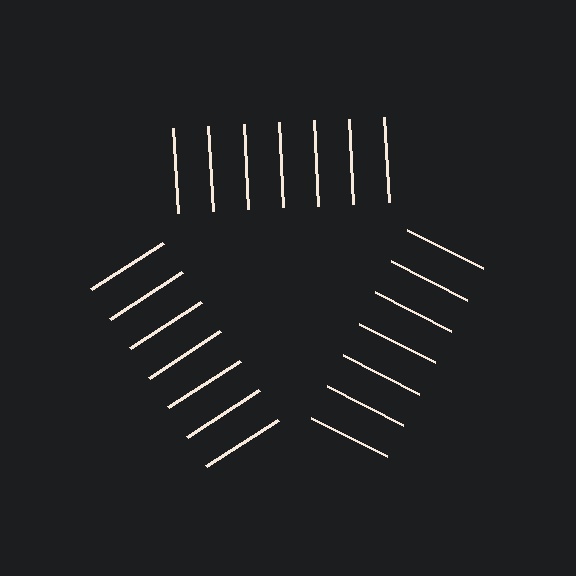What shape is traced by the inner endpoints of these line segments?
An illusory triangle — the line segments terminate on its edges but no continuous stroke is drawn.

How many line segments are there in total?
21 — 7 along each of the 3 edges.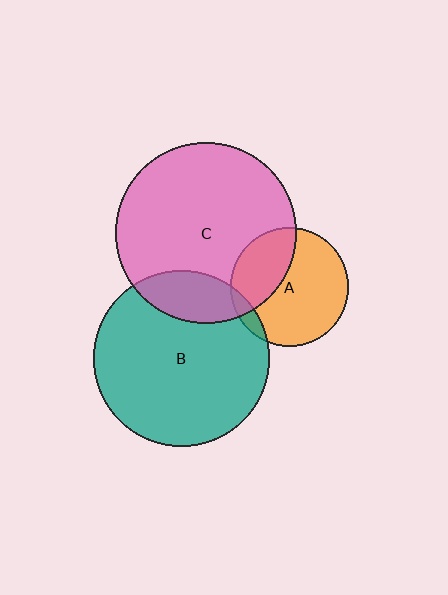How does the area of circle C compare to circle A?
Approximately 2.3 times.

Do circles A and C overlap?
Yes.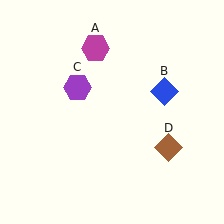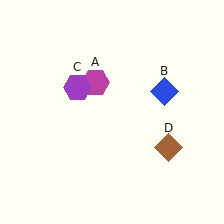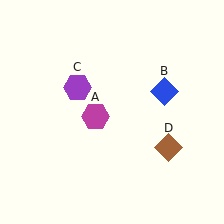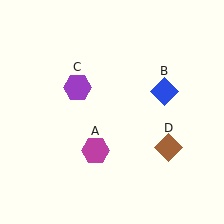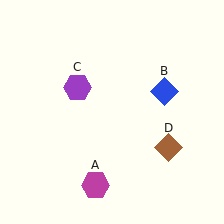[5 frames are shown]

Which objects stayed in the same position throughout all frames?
Blue diamond (object B) and purple hexagon (object C) and brown diamond (object D) remained stationary.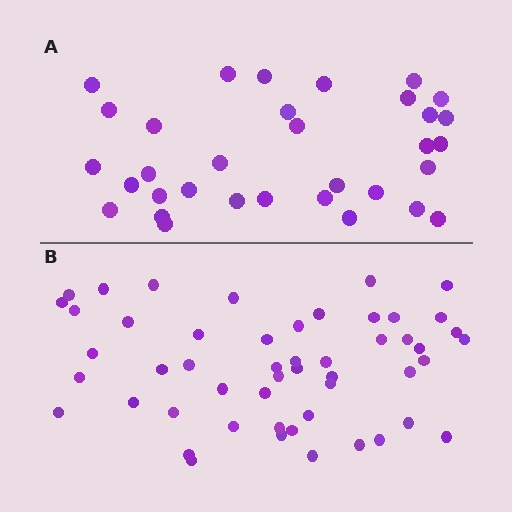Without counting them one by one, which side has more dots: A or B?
Region B (the bottom region) has more dots.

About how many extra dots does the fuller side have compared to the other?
Region B has approximately 20 more dots than region A.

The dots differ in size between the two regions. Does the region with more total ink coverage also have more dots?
No. Region A has more total ink coverage because its dots are larger, but region B actually contains more individual dots. Total area can be misleading — the number of items is what matters here.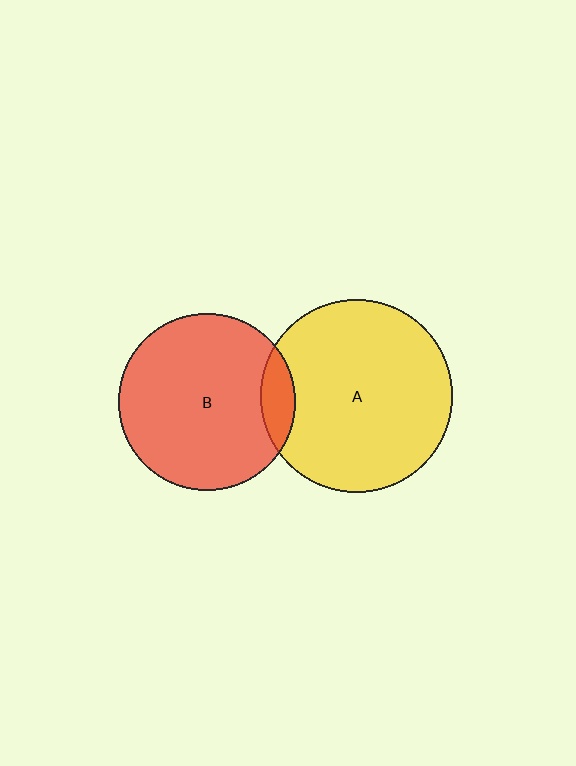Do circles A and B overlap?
Yes.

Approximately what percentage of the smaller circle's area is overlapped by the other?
Approximately 10%.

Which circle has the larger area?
Circle A (yellow).